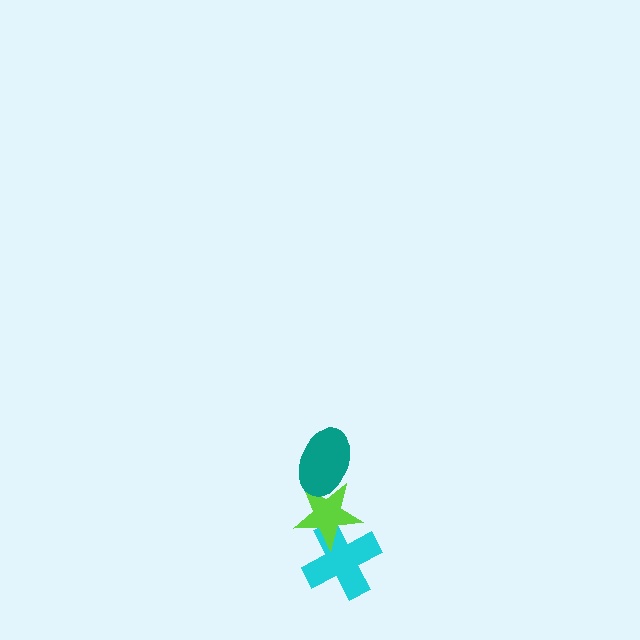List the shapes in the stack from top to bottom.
From top to bottom: the teal ellipse, the lime star, the cyan cross.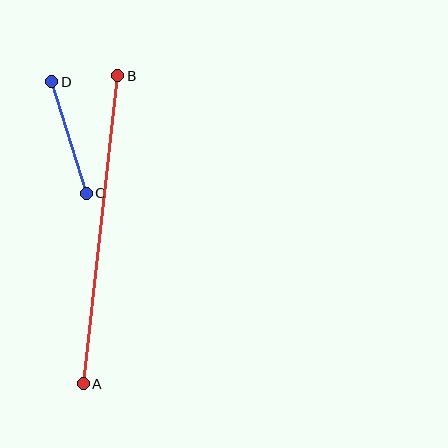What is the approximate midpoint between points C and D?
The midpoint is at approximately (69, 137) pixels.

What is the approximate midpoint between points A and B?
The midpoint is at approximately (101, 230) pixels.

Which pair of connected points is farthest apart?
Points A and B are farthest apart.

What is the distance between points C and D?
The distance is approximately 117 pixels.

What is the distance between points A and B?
The distance is approximately 310 pixels.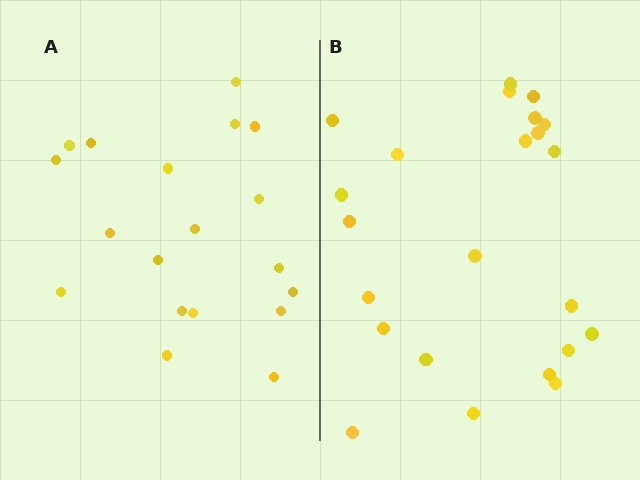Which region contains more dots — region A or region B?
Region B (the right region) has more dots.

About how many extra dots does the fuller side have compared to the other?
Region B has about 4 more dots than region A.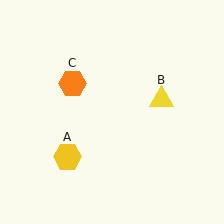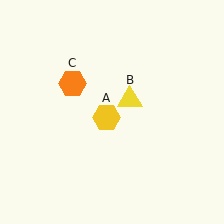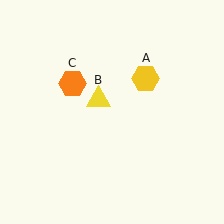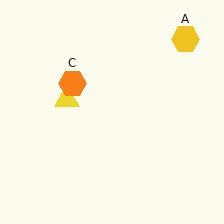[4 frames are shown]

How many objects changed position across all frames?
2 objects changed position: yellow hexagon (object A), yellow triangle (object B).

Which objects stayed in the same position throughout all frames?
Orange hexagon (object C) remained stationary.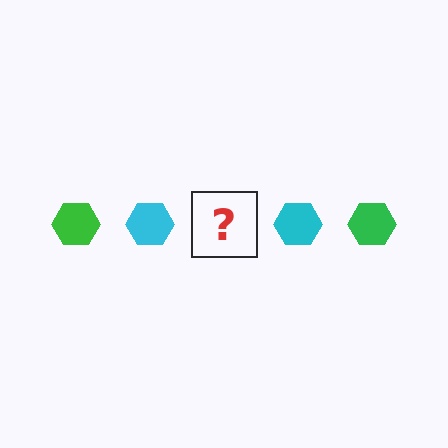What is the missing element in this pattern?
The missing element is a green hexagon.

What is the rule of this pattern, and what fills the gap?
The rule is that the pattern cycles through green, cyan hexagons. The gap should be filled with a green hexagon.